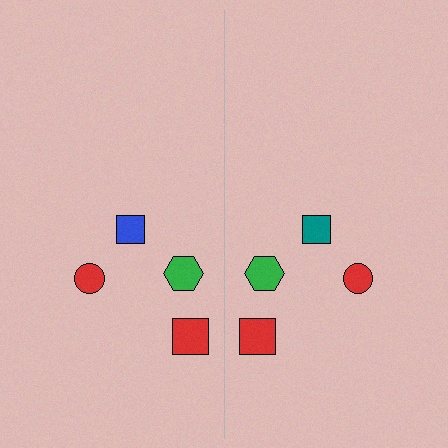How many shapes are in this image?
There are 8 shapes in this image.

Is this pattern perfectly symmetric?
No, the pattern is not perfectly symmetric. The teal square on the right side breaks the symmetry — its mirror counterpart is blue.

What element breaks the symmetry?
The teal square on the right side breaks the symmetry — its mirror counterpart is blue.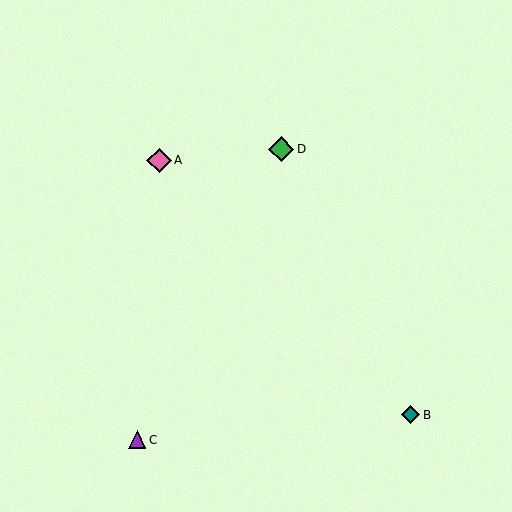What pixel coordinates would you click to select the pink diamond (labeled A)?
Click at (159, 160) to select the pink diamond A.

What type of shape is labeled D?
Shape D is a green diamond.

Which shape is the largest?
The green diamond (labeled D) is the largest.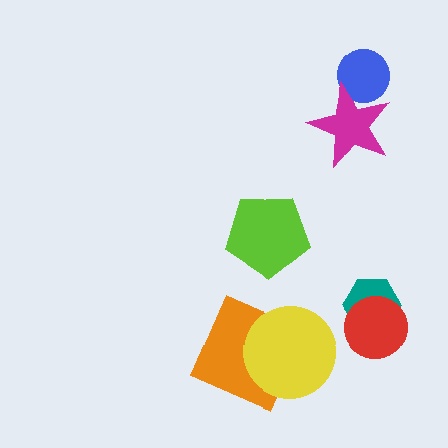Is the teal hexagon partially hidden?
Yes, it is partially covered by another shape.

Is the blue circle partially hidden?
Yes, it is partially covered by another shape.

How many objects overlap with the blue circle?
1 object overlaps with the blue circle.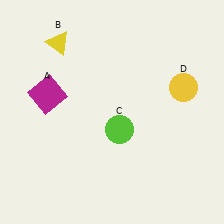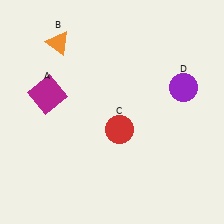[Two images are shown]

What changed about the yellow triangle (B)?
In Image 1, B is yellow. In Image 2, it changed to orange.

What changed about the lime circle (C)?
In Image 1, C is lime. In Image 2, it changed to red.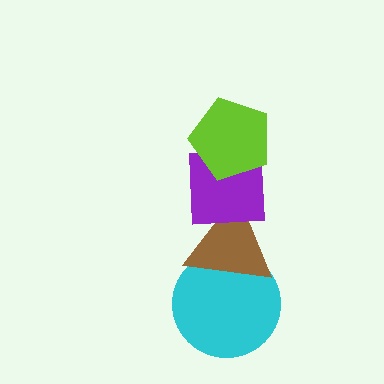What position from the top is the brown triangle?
The brown triangle is 3rd from the top.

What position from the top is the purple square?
The purple square is 2nd from the top.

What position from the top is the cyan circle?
The cyan circle is 4th from the top.